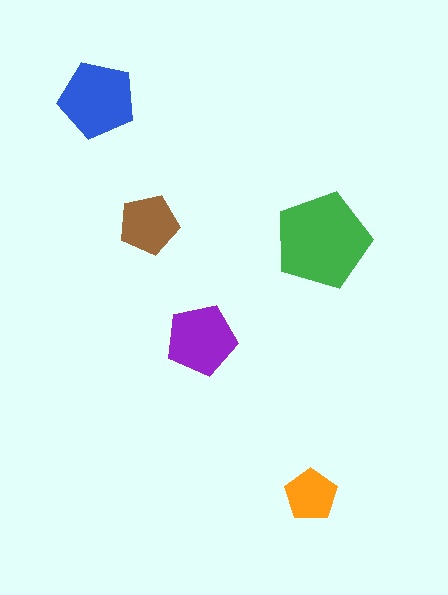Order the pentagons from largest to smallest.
the green one, the blue one, the purple one, the brown one, the orange one.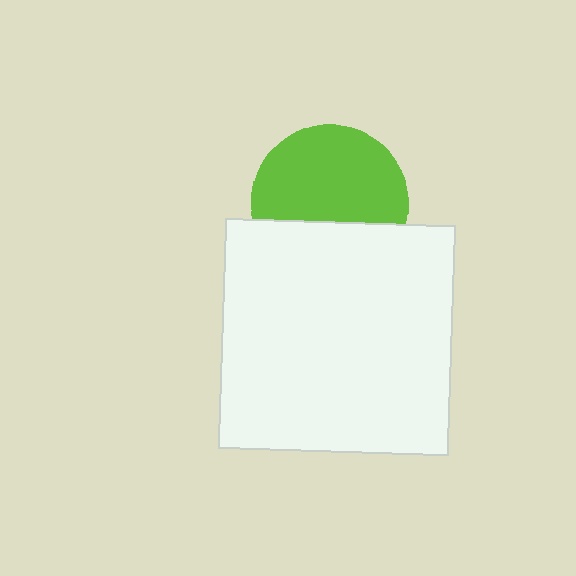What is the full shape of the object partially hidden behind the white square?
The partially hidden object is a lime circle.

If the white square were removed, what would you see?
You would see the complete lime circle.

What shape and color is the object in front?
The object in front is a white square.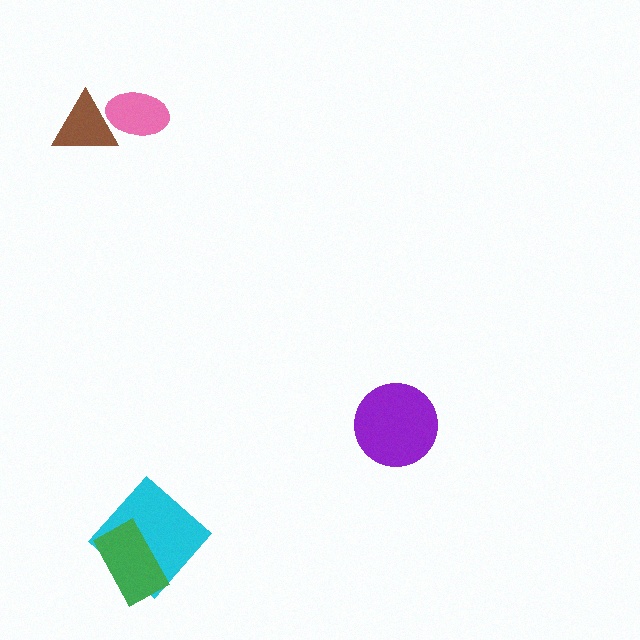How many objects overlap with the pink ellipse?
1 object overlaps with the pink ellipse.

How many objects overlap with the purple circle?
0 objects overlap with the purple circle.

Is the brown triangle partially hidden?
Yes, it is partially covered by another shape.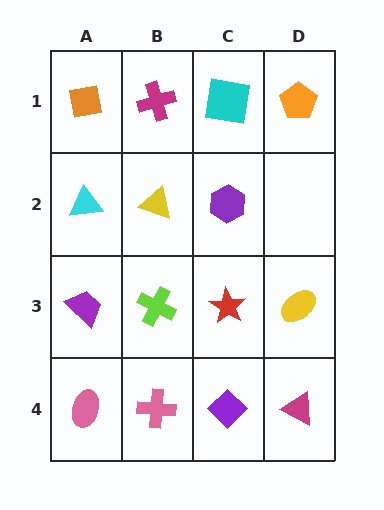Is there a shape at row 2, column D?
No, that cell is empty.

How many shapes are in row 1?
4 shapes.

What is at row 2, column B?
A yellow triangle.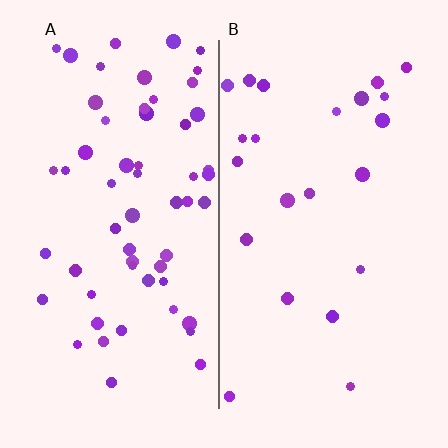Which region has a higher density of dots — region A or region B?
A (the left).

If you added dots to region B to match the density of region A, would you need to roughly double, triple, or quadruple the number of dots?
Approximately triple.